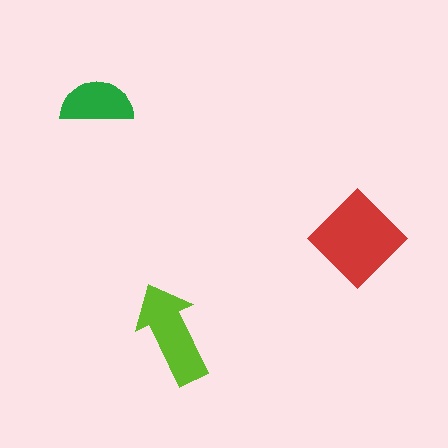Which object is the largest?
The red diamond.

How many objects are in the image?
There are 3 objects in the image.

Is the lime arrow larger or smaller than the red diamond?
Smaller.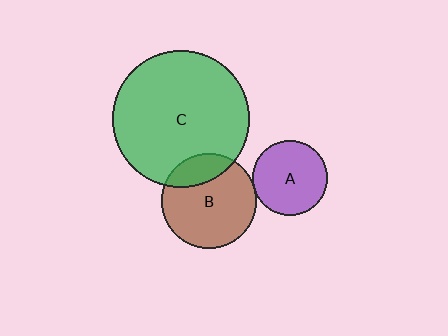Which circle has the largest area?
Circle C (green).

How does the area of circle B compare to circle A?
Approximately 1.6 times.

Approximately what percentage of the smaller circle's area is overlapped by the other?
Approximately 20%.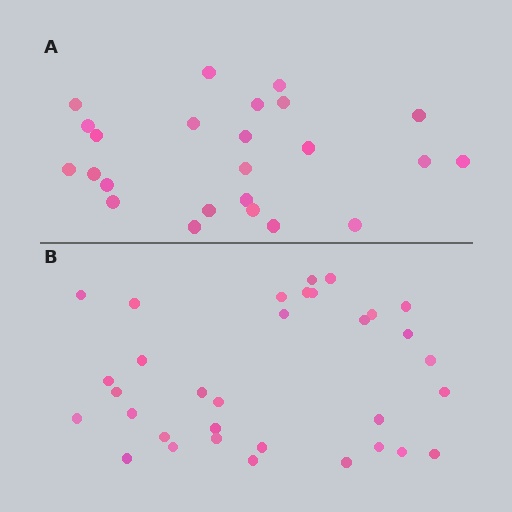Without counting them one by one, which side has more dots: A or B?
Region B (the bottom region) has more dots.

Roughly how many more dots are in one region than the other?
Region B has roughly 8 or so more dots than region A.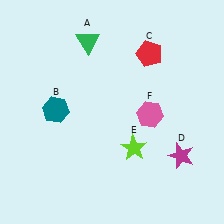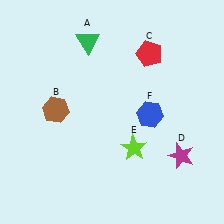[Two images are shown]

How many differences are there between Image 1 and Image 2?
There are 2 differences between the two images.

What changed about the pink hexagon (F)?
In Image 1, F is pink. In Image 2, it changed to blue.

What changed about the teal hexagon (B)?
In Image 1, B is teal. In Image 2, it changed to brown.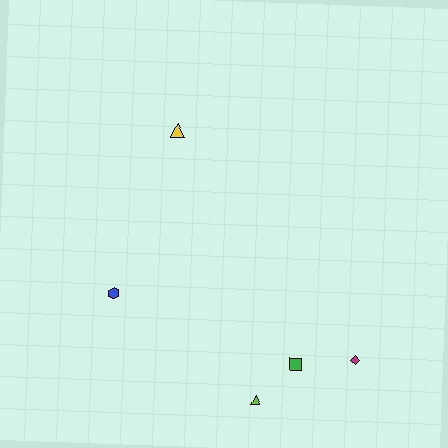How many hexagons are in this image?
There is 1 hexagon.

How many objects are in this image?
There are 5 objects.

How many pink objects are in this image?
There are no pink objects.